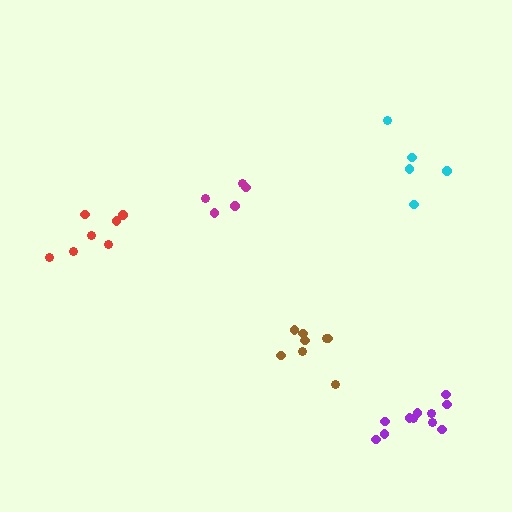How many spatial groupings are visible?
There are 5 spatial groupings.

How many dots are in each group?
Group 1: 11 dots, Group 2: 5 dots, Group 3: 8 dots, Group 4: 5 dots, Group 5: 7 dots (36 total).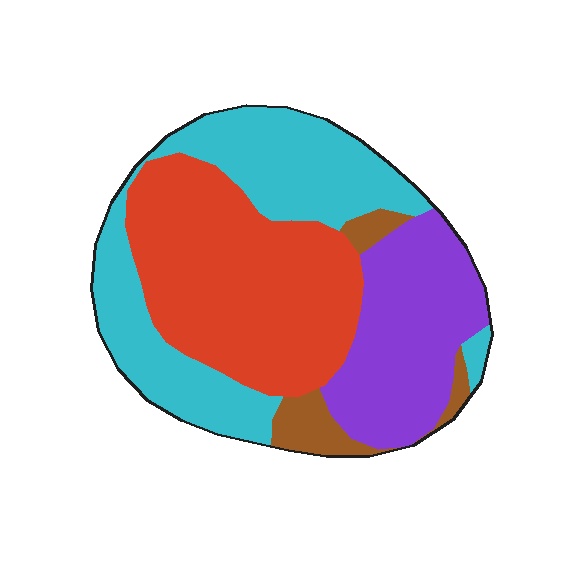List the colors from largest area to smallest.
From largest to smallest: red, cyan, purple, brown.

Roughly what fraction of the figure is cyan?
Cyan takes up about one third (1/3) of the figure.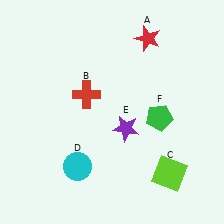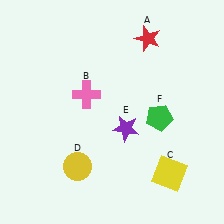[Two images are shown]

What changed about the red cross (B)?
In Image 1, B is red. In Image 2, it changed to pink.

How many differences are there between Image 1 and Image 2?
There are 3 differences between the two images.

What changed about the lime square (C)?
In Image 1, C is lime. In Image 2, it changed to yellow.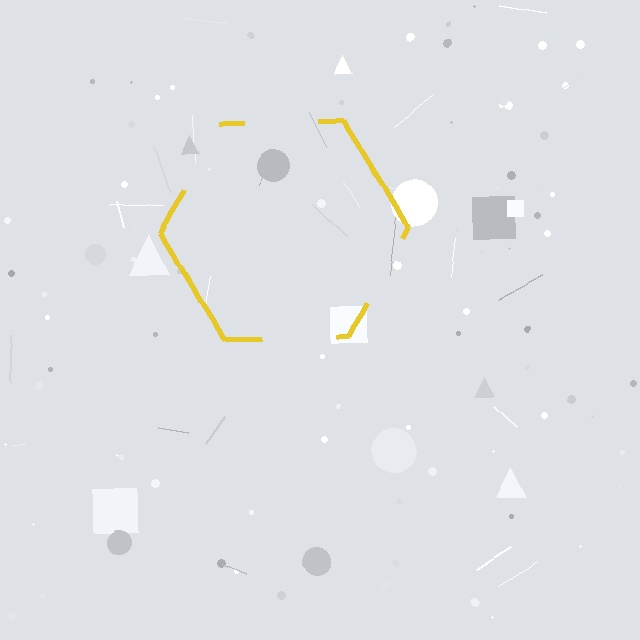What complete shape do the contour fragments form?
The contour fragments form a hexagon.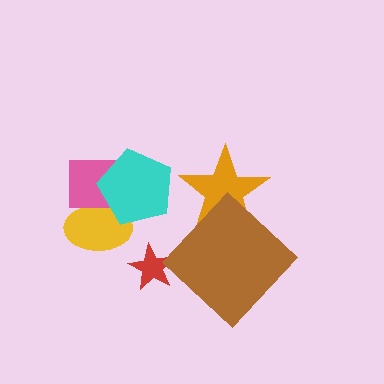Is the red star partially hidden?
No, no other shape covers it.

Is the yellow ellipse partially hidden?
Yes, it is partially covered by another shape.